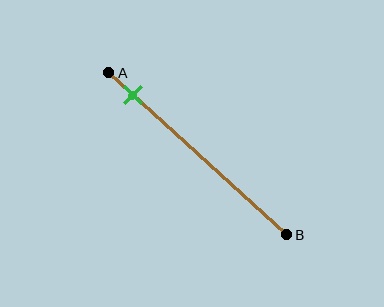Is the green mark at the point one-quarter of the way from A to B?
No, the mark is at about 15% from A, not at the 25% one-quarter point.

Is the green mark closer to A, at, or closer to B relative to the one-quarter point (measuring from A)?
The green mark is closer to point A than the one-quarter point of segment AB.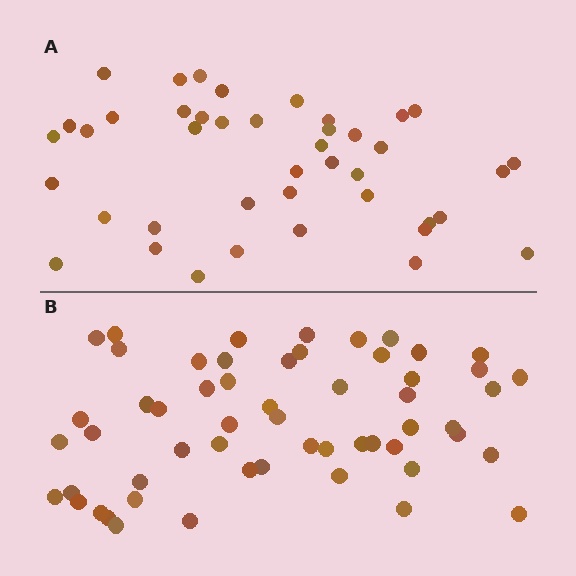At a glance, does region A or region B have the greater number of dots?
Region B (the bottom region) has more dots.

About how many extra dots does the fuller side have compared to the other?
Region B has approximately 15 more dots than region A.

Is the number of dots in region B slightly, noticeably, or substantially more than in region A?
Region B has noticeably more, but not dramatically so. The ratio is roughly 1.3 to 1.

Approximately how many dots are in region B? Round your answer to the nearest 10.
About 60 dots. (The exact count is 56, which rounds to 60.)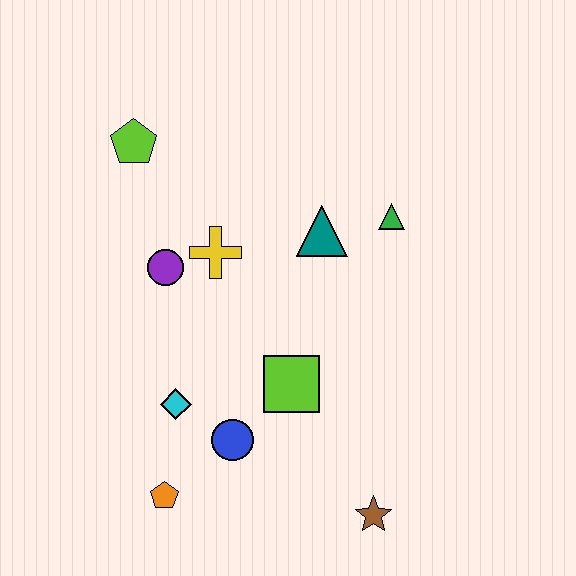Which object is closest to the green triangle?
The teal triangle is closest to the green triangle.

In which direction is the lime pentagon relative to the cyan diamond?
The lime pentagon is above the cyan diamond.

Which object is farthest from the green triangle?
The orange pentagon is farthest from the green triangle.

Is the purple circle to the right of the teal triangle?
No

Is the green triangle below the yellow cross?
No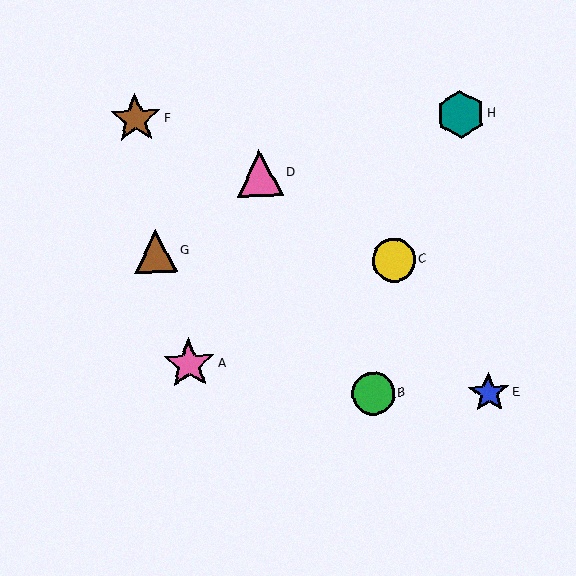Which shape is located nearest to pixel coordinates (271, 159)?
The pink triangle (labeled D) at (260, 173) is nearest to that location.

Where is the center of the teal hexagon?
The center of the teal hexagon is at (460, 114).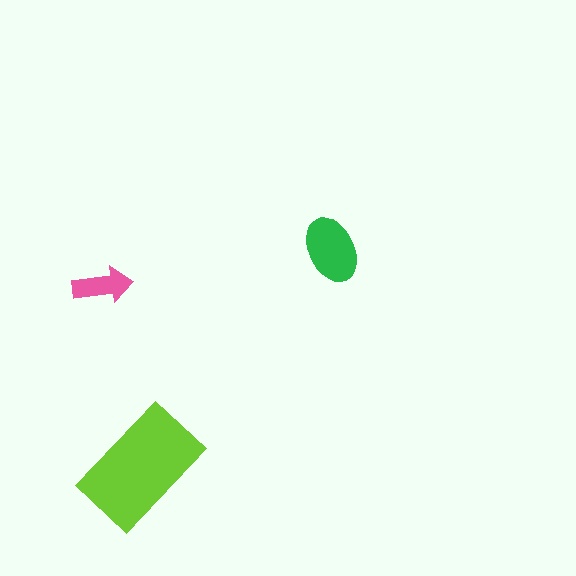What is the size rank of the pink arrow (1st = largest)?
3rd.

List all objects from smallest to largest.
The pink arrow, the green ellipse, the lime rectangle.